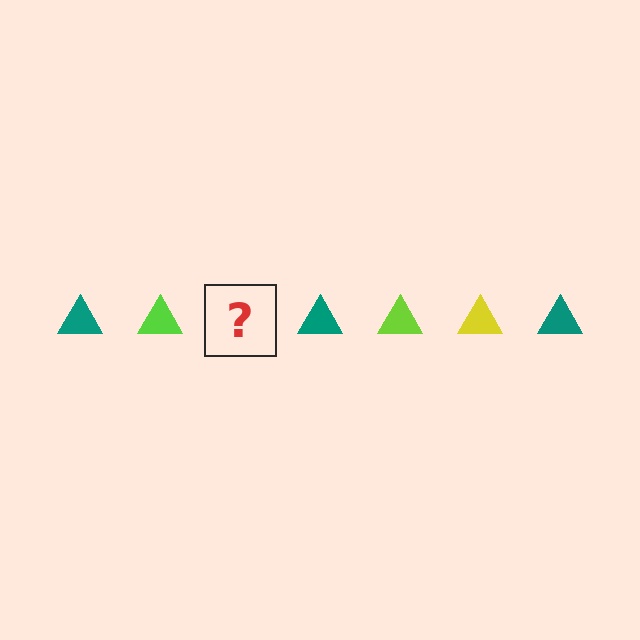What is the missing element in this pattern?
The missing element is a yellow triangle.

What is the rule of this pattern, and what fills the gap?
The rule is that the pattern cycles through teal, lime, yellow triangles. The gap should be filled with a yellow triangle.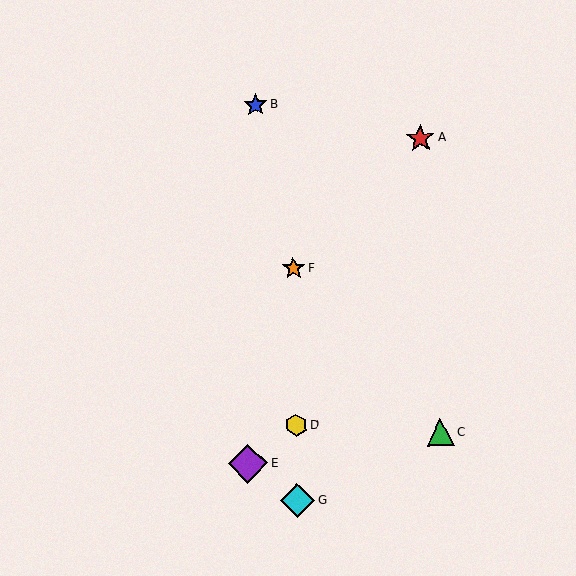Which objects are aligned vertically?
Objects D, F, G are aligned vertically.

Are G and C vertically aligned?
No, G is at x≈297 and C is at x≈440.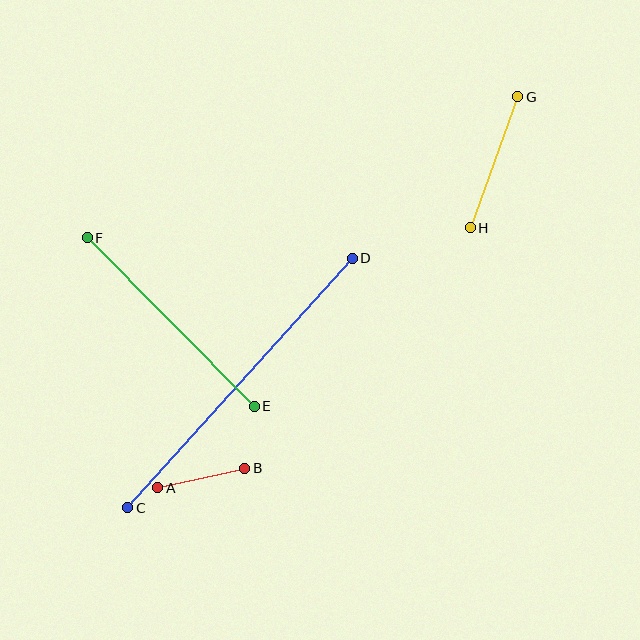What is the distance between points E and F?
The distance is approximately 237 pixels.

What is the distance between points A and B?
The distance is approximately 89 pixels.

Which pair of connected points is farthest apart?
Points C and D are farthest apart.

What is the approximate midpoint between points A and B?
The midpoint is at approximately (201, 478) pixels.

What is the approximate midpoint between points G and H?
The midpoint is at approximately (494, 162) pixels.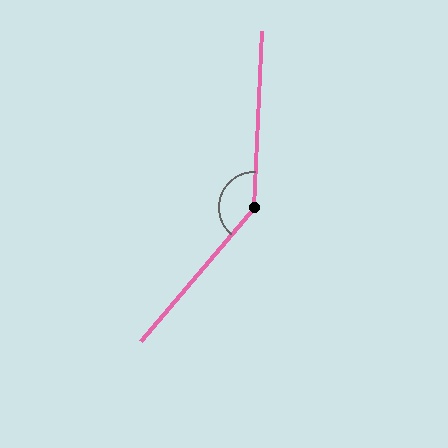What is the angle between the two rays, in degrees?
Approximately 142 degrees.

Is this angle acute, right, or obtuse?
It is obtuse.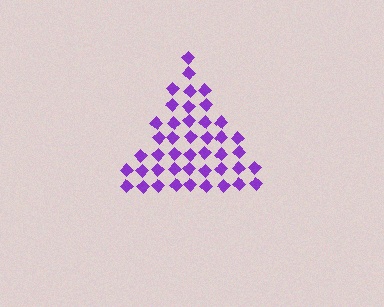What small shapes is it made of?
It is made of small diamonds.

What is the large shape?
The large shape is a triangle.